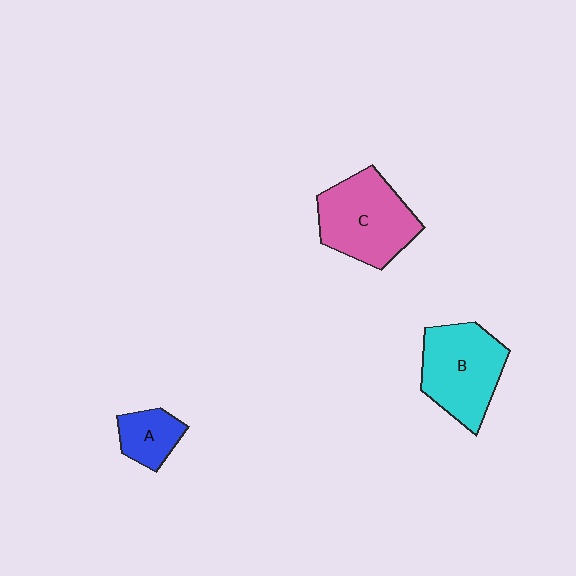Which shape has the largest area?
Shape C (pink).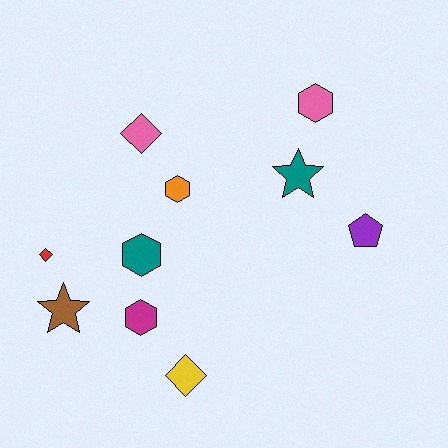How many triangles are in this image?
There are no triangles.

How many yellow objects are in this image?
There is 1 yellow object.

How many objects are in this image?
There are 10 objects.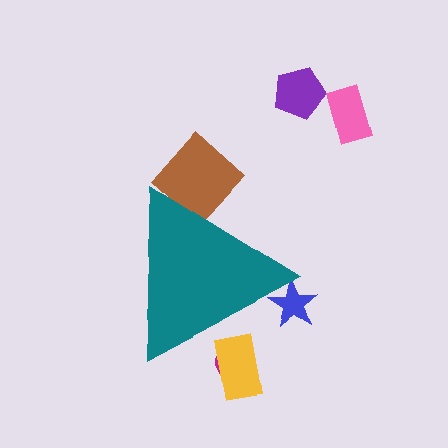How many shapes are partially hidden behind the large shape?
4 shapes are partially hidden.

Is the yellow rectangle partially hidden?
Yes, the yellow rectangle is partially hidden behind the teal triangle.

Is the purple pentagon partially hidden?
No, the purple pentagon is fully visible.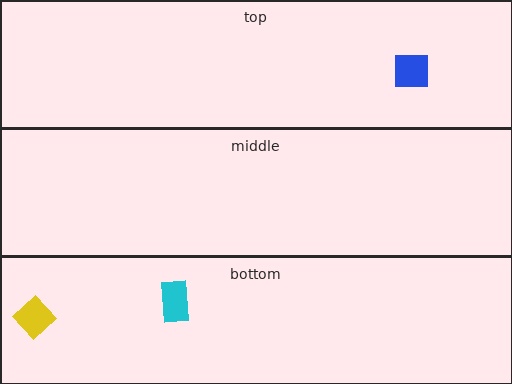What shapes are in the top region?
The blue square.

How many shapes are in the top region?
1.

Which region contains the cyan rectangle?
The bottom region.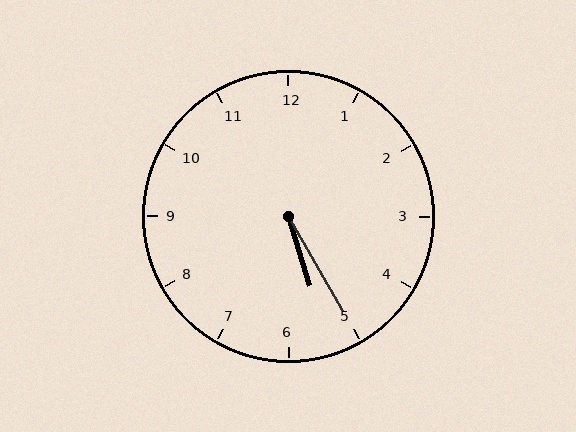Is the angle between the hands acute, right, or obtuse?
It is acute.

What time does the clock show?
5:25.